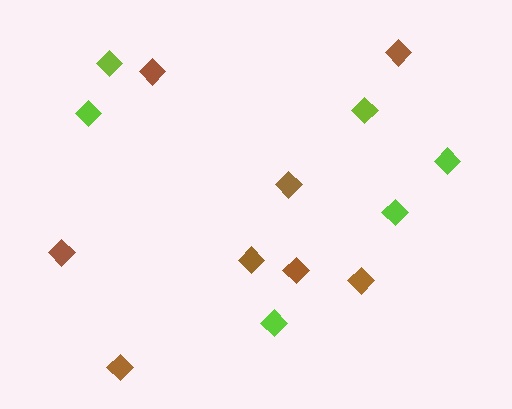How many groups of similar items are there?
There are 2 groups: one group of brown diamonds (8) and one group of lime diamonds (6).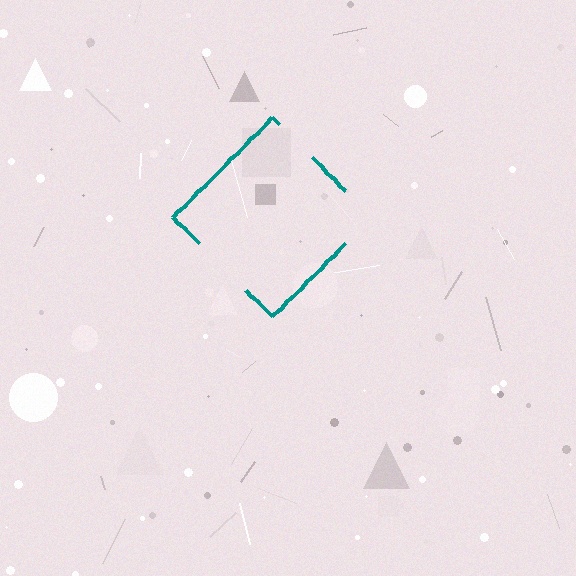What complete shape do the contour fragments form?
The contour fragments form a diamond.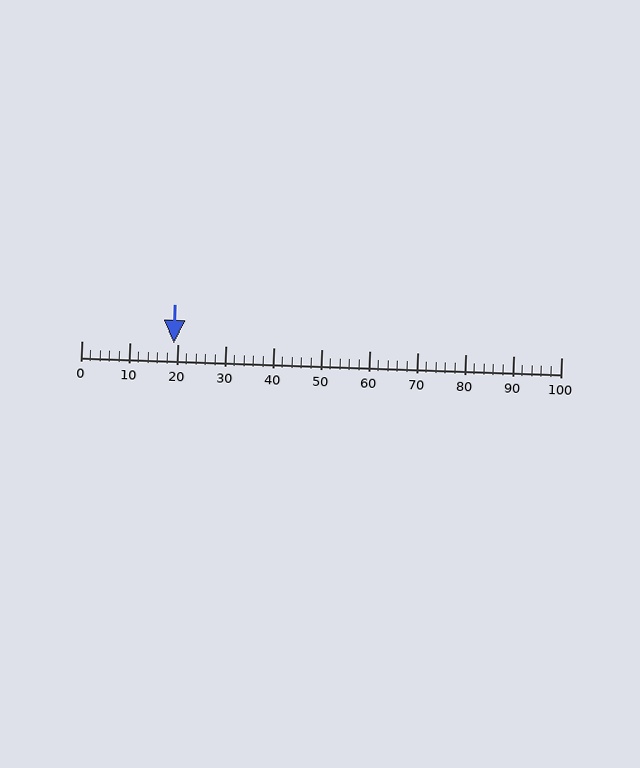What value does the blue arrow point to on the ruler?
The blue arrow points to approximately 19.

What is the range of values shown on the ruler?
The ruler shows values from 0 to 100.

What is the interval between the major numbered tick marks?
The major tick marks are spaced 10 units apart.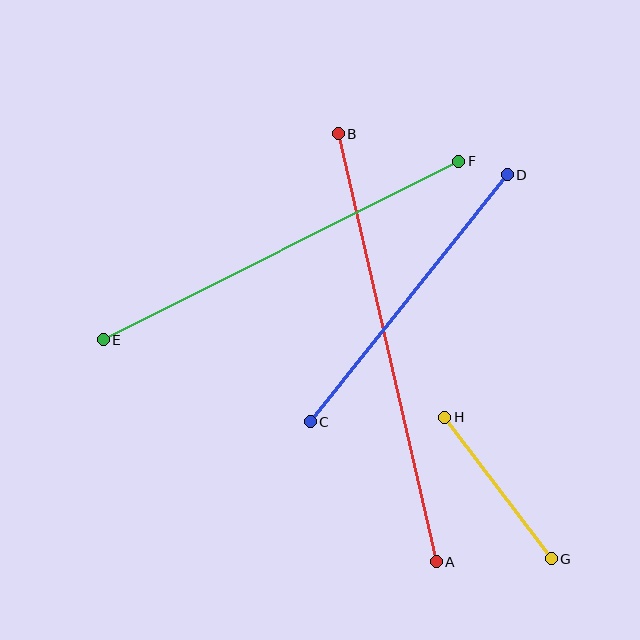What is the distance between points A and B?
The distance is approximately 439 pixels.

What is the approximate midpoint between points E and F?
The midpoint is at approximately (281, 250) pixels.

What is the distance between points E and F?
The distance is approximately 398 pixels.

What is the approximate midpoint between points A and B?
The midpoint is at approximately (387, 348) pixels.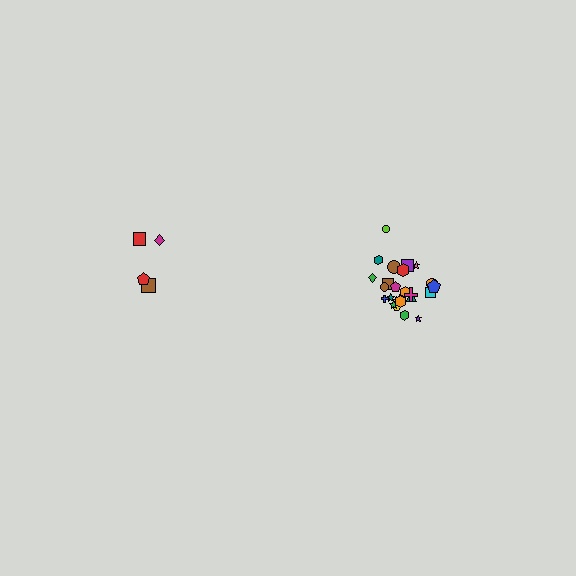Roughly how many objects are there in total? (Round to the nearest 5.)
Roughly 30 objects in total.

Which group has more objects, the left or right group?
The right group.